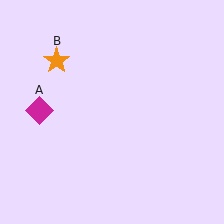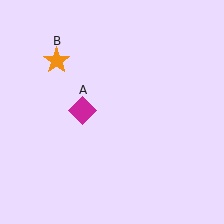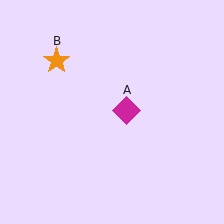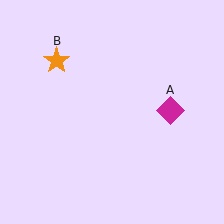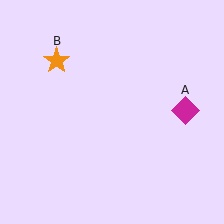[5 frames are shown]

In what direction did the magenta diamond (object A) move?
The magenta diamond (object A) moved right.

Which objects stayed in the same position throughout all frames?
Orange star (object B) remained stationary.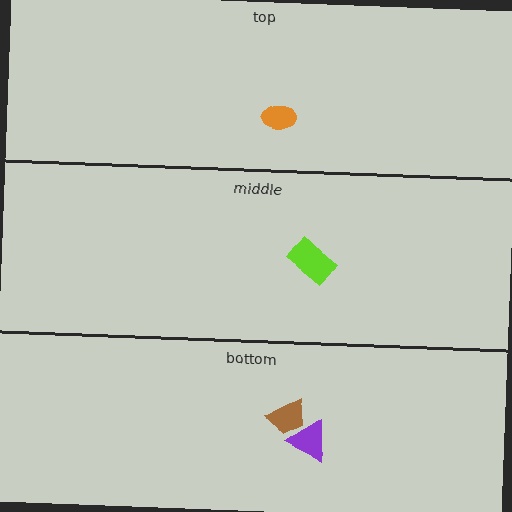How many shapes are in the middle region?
1.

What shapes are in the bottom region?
The purple triangle, the brown trapezoid.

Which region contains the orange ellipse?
The top region.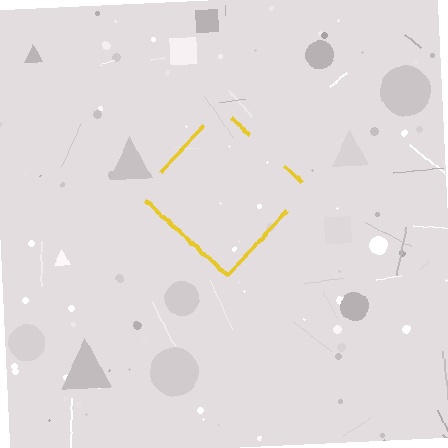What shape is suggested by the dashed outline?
The dashed outline suggests a diamond.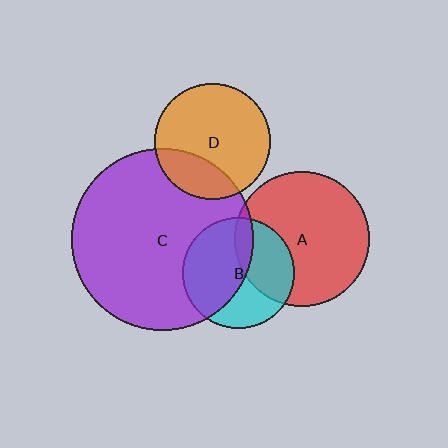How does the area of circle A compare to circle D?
Approximately 1.4 times.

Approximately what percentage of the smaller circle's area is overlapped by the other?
Approximately 25%.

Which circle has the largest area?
Circle C (purple).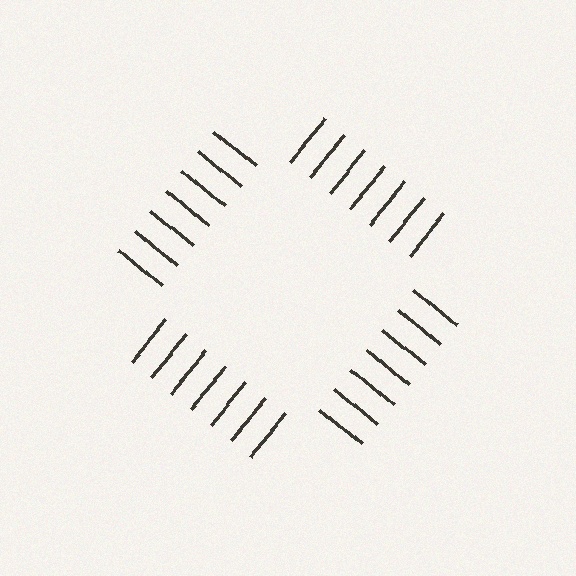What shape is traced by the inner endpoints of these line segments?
An illusory square — the line segments terminate on its edges but no continuous stroke is drawn.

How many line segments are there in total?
28 — 7 along each of the 4 edges.